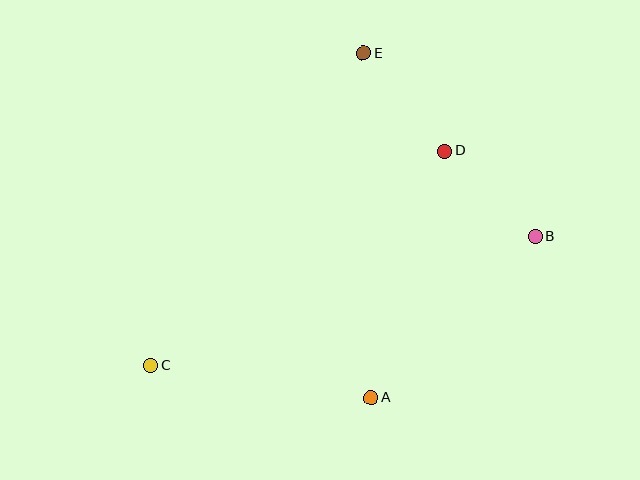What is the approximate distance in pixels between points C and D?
The distance between C and D is approximately 363 pixels.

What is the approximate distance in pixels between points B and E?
The distance between B and E is approximately 251 pixels.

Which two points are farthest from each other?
Points B and C are farthest from each other.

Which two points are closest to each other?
Points B and D are closest to each other.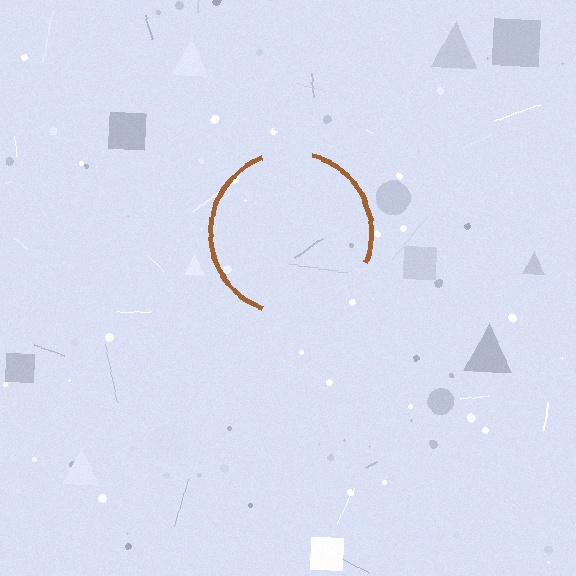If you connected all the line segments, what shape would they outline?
They would outline a circle.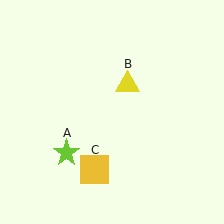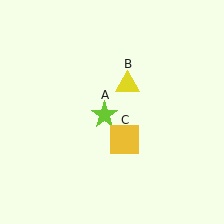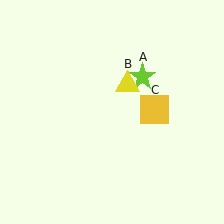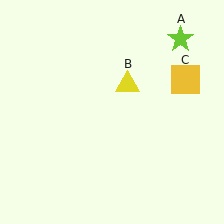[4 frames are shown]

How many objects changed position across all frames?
2 objects changed position: lime star (object A), yellow square (object C).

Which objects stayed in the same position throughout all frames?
Yellow triangle (object B) remained stationary.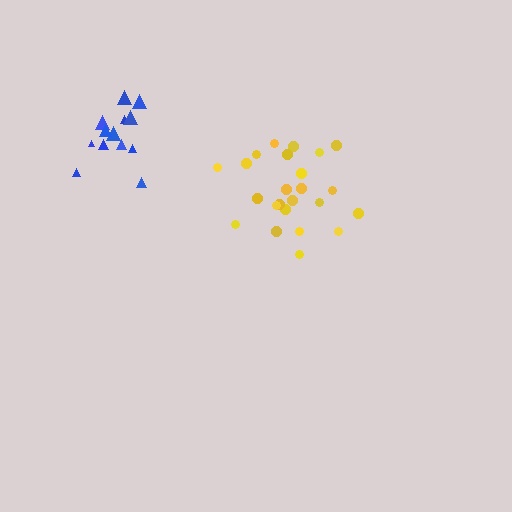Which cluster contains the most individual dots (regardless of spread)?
Yellow (24).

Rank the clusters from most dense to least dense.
blue, yellow.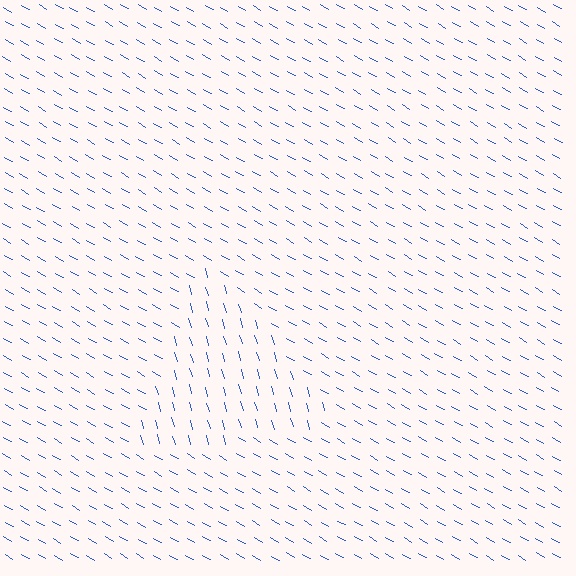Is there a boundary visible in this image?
Yes, there is a texture boundary formed by a change in line orientation.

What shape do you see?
I see a triangle.